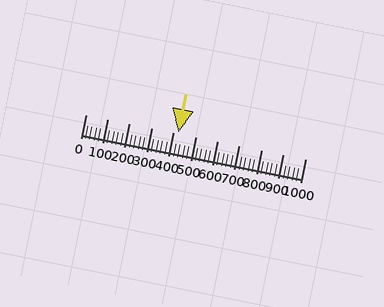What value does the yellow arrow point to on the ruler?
The yellow arrow points to approximately 420.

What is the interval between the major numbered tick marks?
The major tick marks are spaced 100 units apart.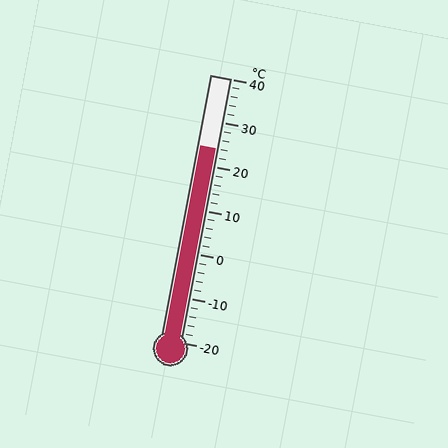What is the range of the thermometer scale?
The thermometer scale ranges from -20°C to 40°C.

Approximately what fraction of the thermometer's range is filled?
The thermometer is filled to approximately 75% of its range.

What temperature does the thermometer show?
The thermometer shows approximately 24°C.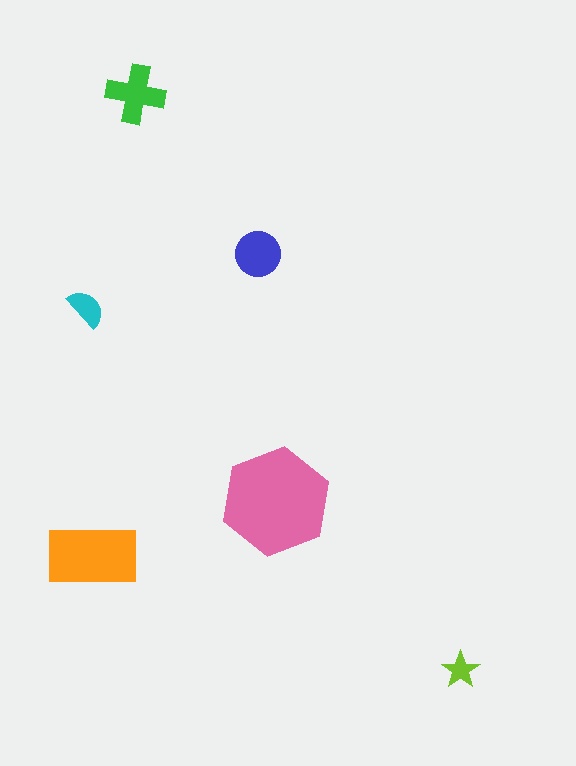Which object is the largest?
The pink hexagon.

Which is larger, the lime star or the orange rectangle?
The orange rectangle.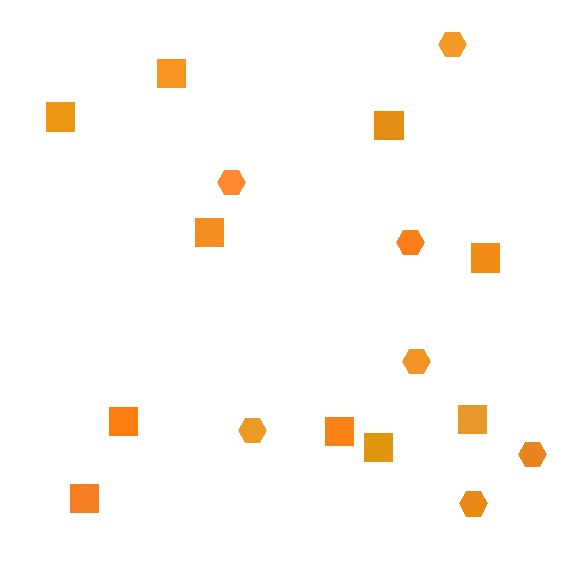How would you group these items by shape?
There are 2 groups: one group of hexagons (7) and one group of squares (10).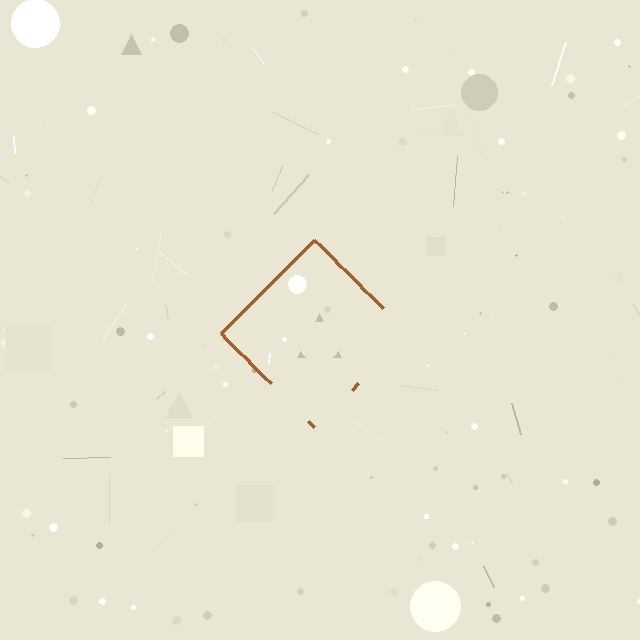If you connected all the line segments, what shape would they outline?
They would outline a diamond.